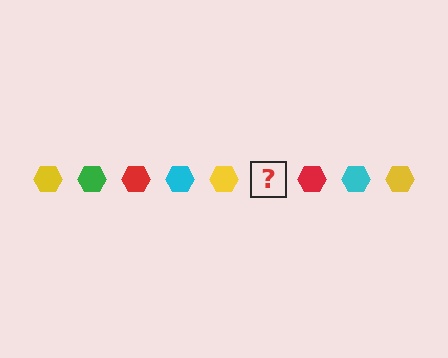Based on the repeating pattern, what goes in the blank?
The blank should be a green hexagon.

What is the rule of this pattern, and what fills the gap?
The rule is that the pattern cycles through yellow, green, red, cyan hexagons. The gap should be filled with a green hexagon.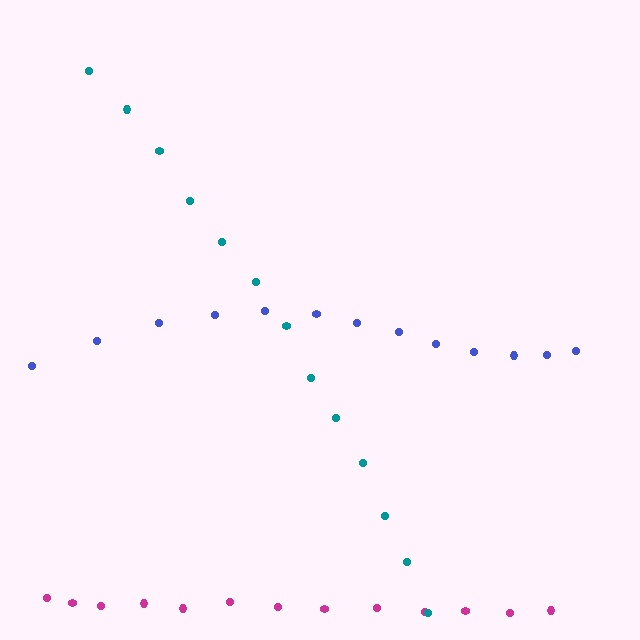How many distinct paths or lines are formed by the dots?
There are 3 distinct paths.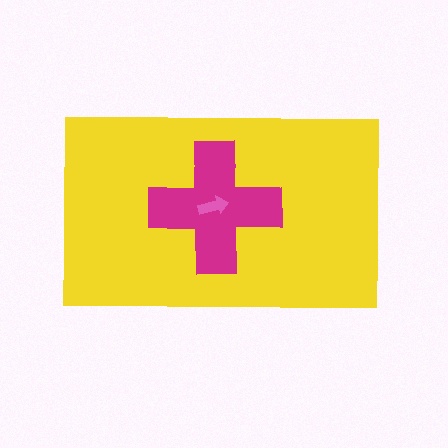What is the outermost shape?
The yellow rectangle.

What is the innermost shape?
The pink arrow.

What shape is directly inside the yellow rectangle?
The magenta cross.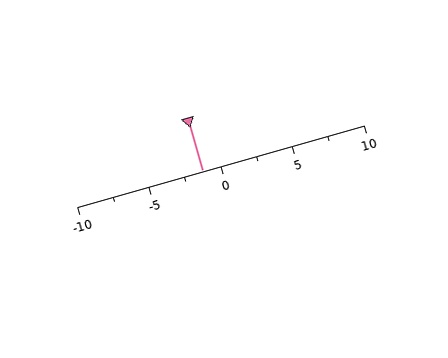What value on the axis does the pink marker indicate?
The marker indicates approximately -1.2.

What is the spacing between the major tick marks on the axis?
The major ticks are spaced 5 apart.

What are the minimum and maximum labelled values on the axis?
The axis runs from -10 to 10.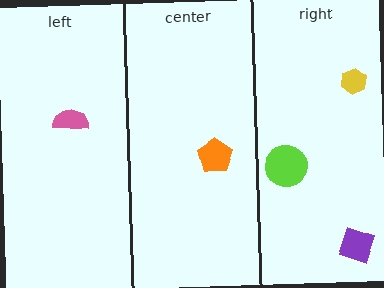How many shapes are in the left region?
1.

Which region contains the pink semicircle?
The left region.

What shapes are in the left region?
The pink semicircle.